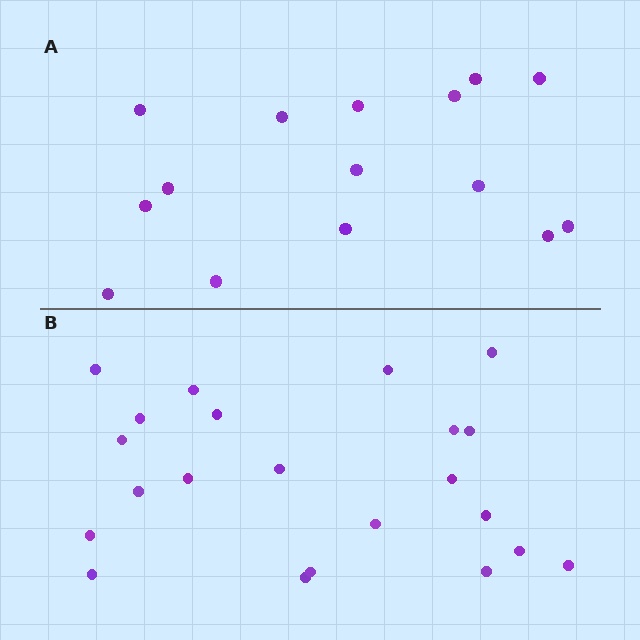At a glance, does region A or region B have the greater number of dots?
Region B (the bottom region) has more dots.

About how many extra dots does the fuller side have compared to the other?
Region B has roughly 8 or so more dots than region A.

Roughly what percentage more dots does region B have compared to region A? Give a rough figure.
About 45% more.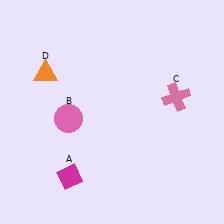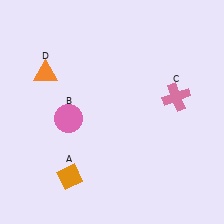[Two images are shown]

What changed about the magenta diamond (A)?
In Image 1, A is magenta. In Image 2, it changed to orange.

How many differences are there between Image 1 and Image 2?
There is 1 difference between the two images.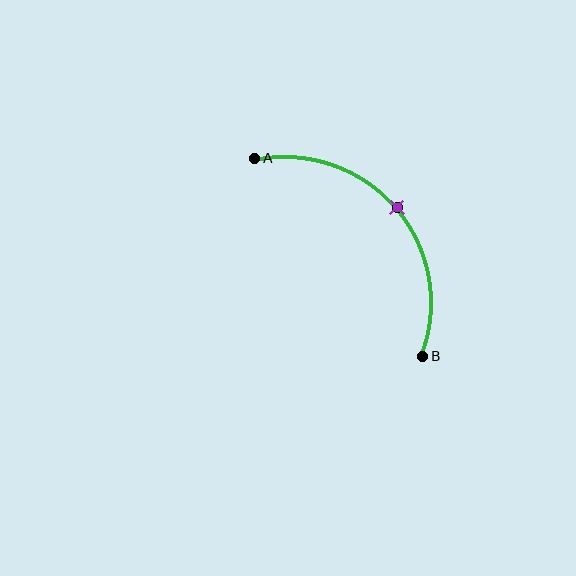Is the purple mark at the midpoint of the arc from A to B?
Yes. The purple mark lies on the arc at equal arc-length from both A and B — it is the arc midpoint.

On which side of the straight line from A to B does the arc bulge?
The arc bulges above and to the right of the straight line connecting A and B.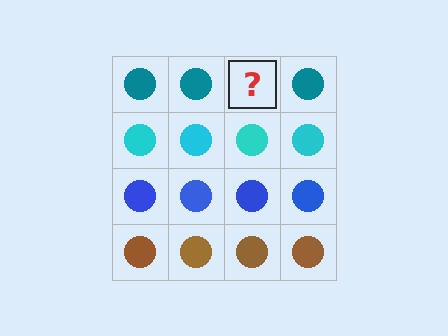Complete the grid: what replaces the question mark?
The question mark should be replaced with a teal circle.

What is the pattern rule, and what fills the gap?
The rule is that each row has a consistent color. The gap should be filled with a teal circle.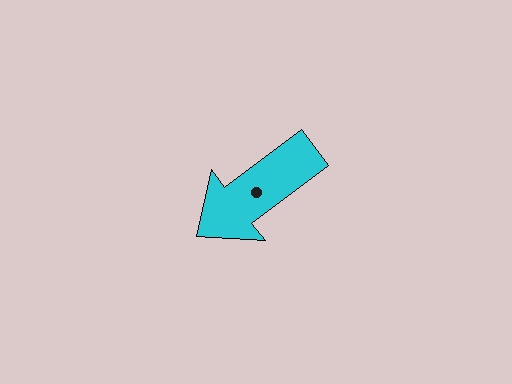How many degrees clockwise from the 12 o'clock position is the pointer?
Approximately 233 degrees.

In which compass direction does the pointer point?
Southwest.